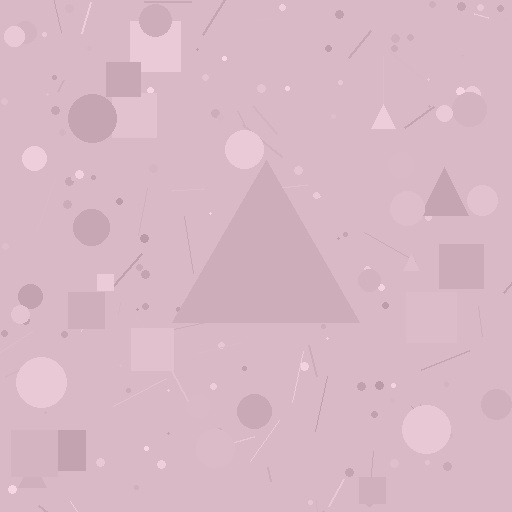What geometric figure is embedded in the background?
A triangle is embedded in the background.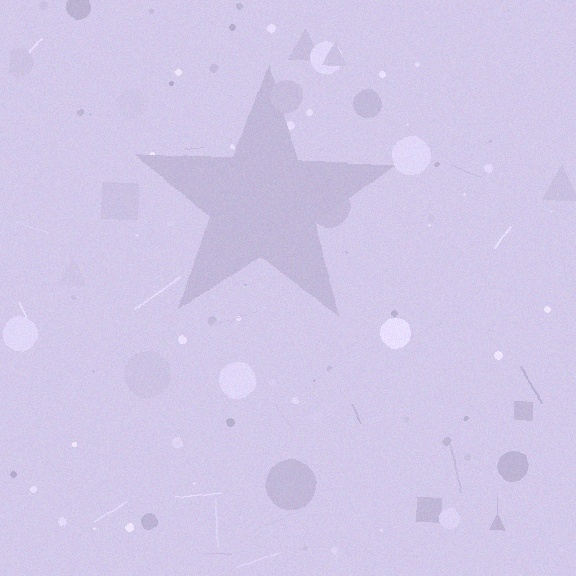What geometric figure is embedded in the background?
A star is embedded in the background.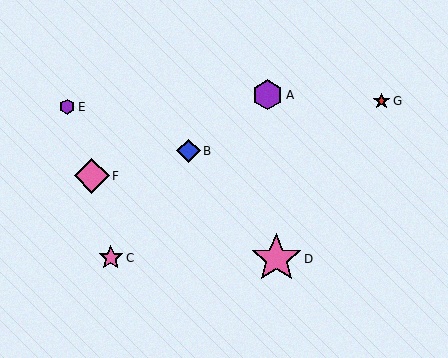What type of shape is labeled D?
Shape D is a pink star.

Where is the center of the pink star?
The center of the pink star is at (276, 259).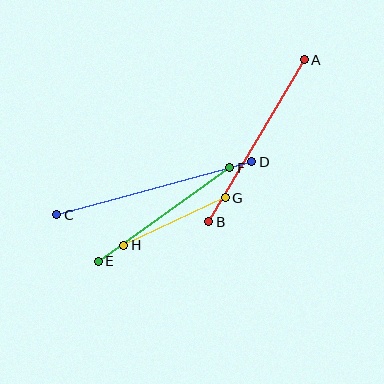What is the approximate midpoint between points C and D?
The midpoint is at approximately (154, 188) pixels.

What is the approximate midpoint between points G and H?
The midpoint is at approximately (174, 221) pixels.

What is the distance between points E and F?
The distance is approximately 162 pixels.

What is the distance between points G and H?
The distance is approximately 112 pixels.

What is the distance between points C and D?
The distance is approximately 202 pixels.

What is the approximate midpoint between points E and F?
The midpoint is at approximately (164, 215) pixels.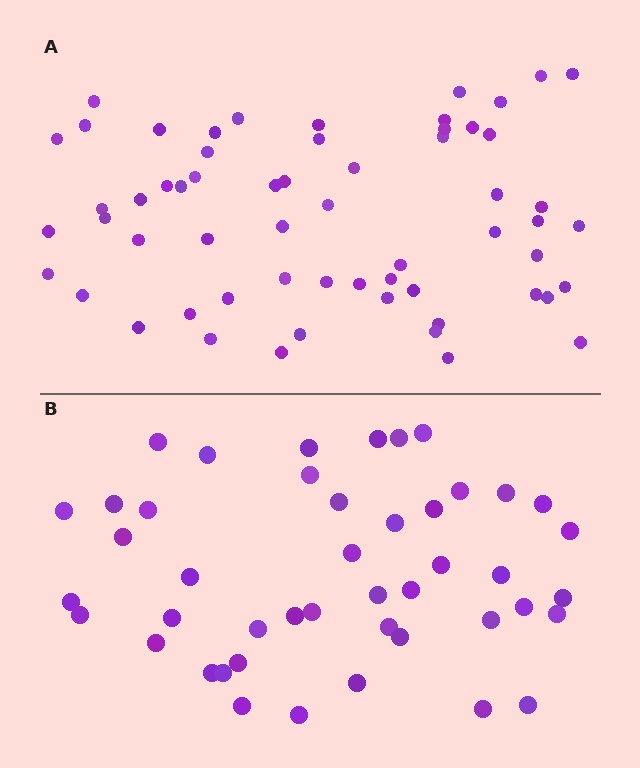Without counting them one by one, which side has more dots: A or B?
Region A (the top region) has more dots.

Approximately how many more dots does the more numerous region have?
Region A has approximately 15 more dots than region B.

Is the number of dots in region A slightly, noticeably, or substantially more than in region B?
Region A has noticeably more, but not dramatically so. The ratio is roughly 1.3 to 1.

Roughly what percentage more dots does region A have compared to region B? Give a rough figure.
About 35% more.